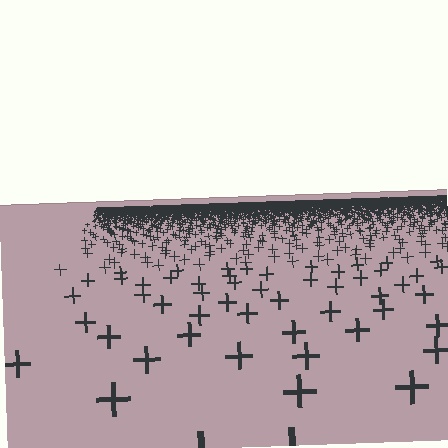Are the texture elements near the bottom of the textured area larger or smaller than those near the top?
Larger. Near the bottom, elements are closer to the viewer and appear at a bigger on-screen size.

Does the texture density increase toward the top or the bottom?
Density increases toward the top.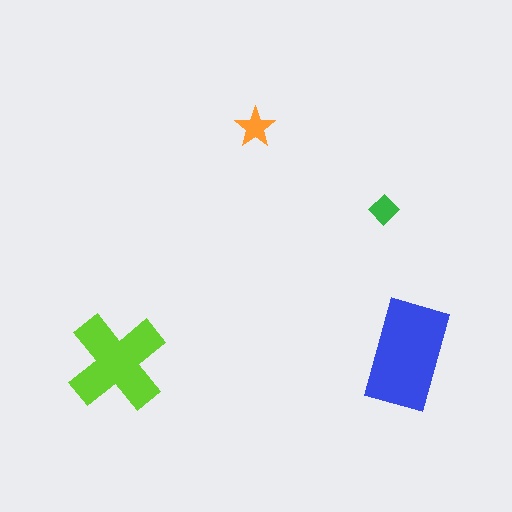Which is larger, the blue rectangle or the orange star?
The blue rectangle.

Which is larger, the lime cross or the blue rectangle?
The blue rectangle.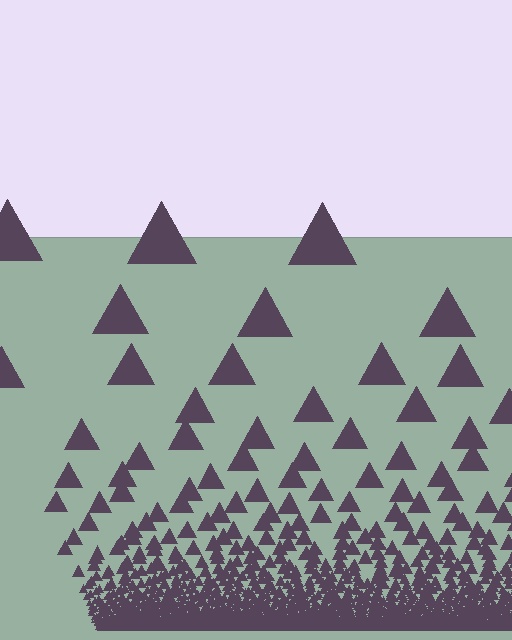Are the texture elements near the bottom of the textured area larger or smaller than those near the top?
Smaller. The gradient is inverted — elements near the bottom are smaller and denser.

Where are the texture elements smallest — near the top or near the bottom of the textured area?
Near the bottom.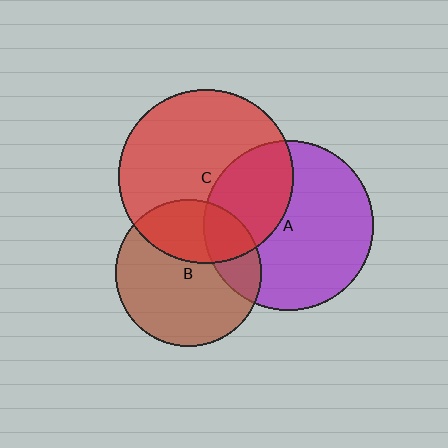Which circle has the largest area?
Circle C (red).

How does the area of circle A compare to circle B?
Approximately 1.4 times.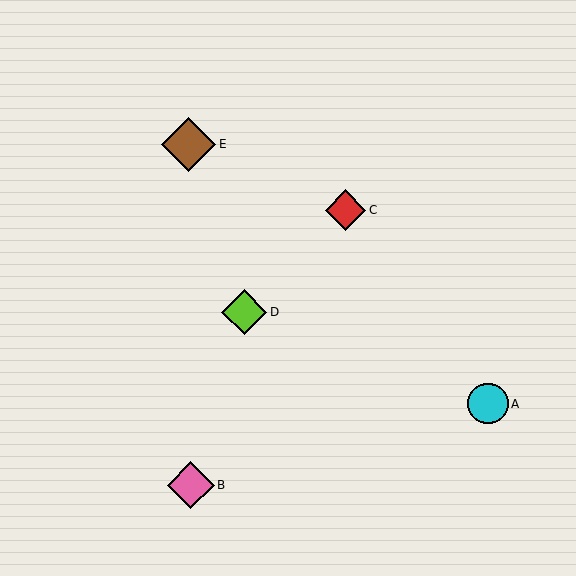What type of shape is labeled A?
Shape A is a cyan circle.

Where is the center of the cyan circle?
The center of the cyan circle is at (488, 404).